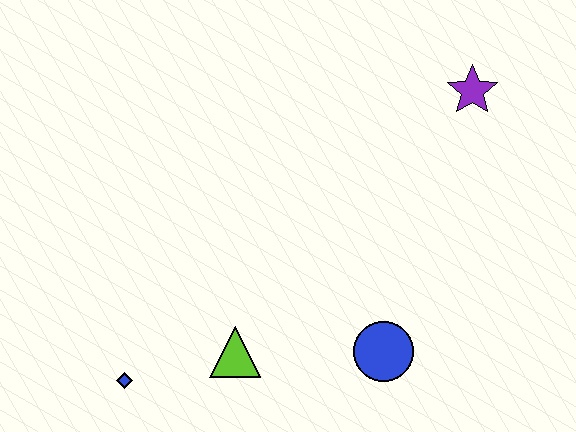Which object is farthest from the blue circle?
The purple star is farthest from the blue circle.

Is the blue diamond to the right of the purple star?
No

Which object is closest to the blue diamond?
The lime triangle is closest to the blue diamond.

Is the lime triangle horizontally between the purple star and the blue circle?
No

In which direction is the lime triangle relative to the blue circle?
The lime triangle is to the left of the blue circle.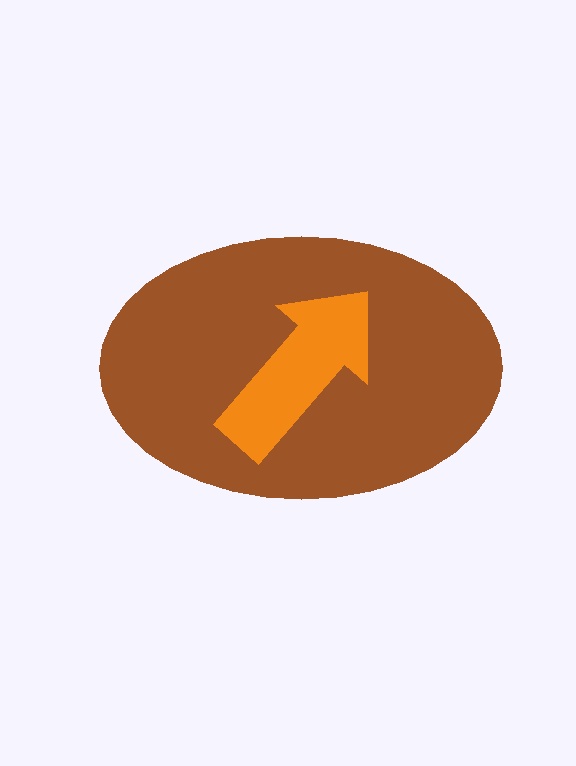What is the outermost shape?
The brown ellipse.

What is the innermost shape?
The orange arrow.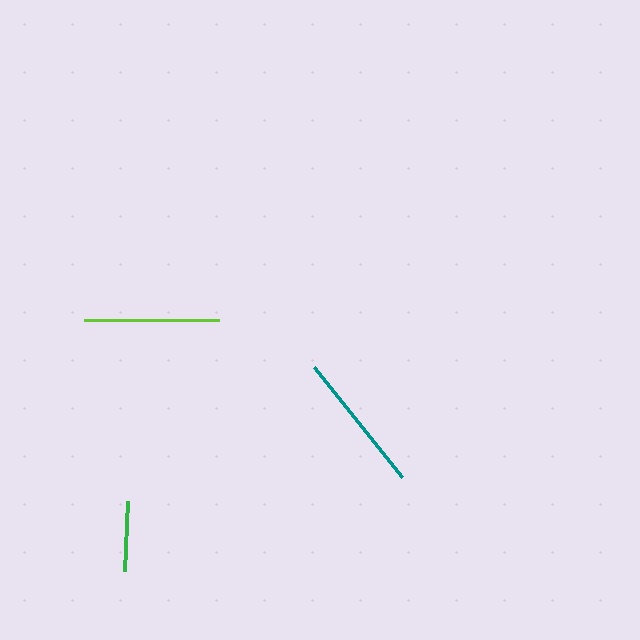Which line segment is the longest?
The teal line is the longest at approximately 141 pixels.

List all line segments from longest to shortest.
From longest to shortest: teal, lime, green.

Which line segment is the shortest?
The green line is the shortest at approximately 70 pixels.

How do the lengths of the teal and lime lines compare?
The teal and lime lines are approximately the same length.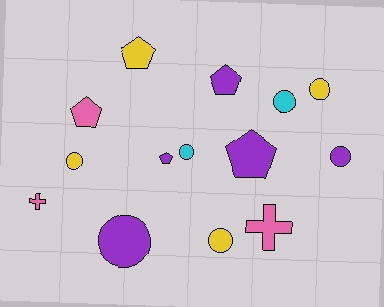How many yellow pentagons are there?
There is 1 yellow pentagon.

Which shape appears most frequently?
Circle, with 7 objects.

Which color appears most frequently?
Purple, with 5 objects.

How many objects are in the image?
There are 14 objects.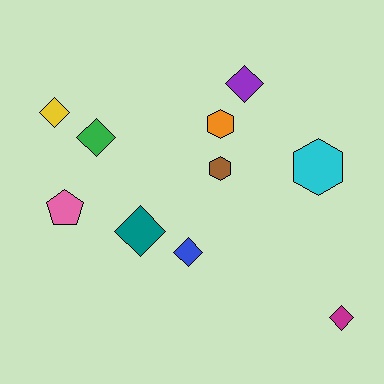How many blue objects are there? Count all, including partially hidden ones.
There is 1 blue object.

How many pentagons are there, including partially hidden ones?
There is 1 pentagon.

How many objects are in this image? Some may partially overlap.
There are 10 objects.